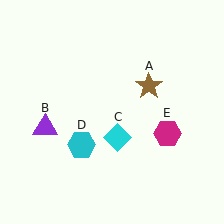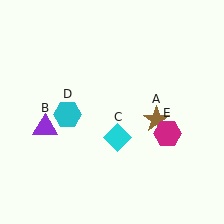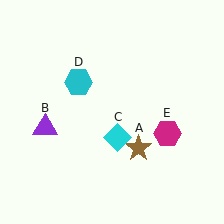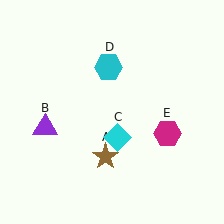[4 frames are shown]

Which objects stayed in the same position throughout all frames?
Purple triangle (object B) and cyan diamond (object C) and magenta hexagon (object E) remained stationary.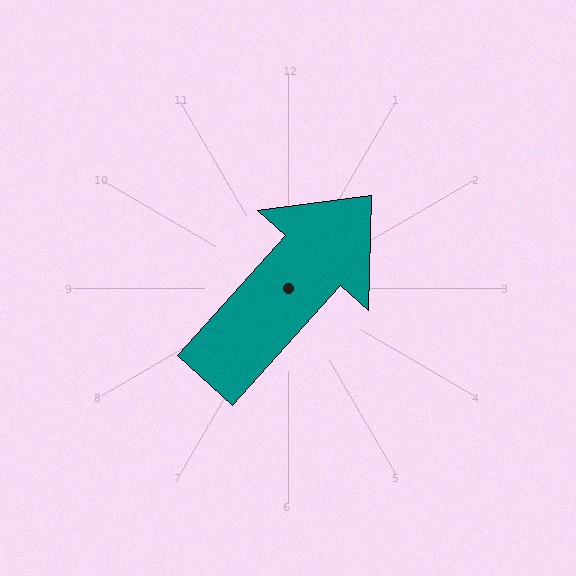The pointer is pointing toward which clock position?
Roughly 1 o'clock.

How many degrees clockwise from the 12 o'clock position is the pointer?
Approximately 42 degrees.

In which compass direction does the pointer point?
Northeast.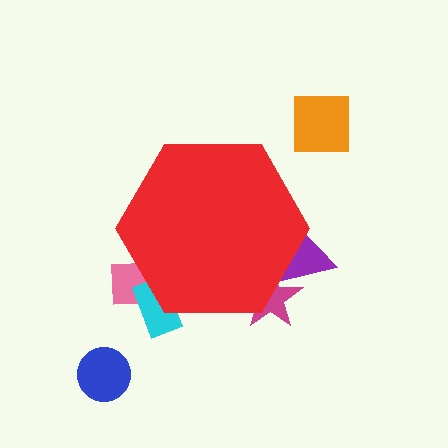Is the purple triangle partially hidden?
Yes, the purple triangle is partially hidden behind the red hexagon.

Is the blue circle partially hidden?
No, the blue circle is fully visible.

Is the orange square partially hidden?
No, the orange square is fully visible.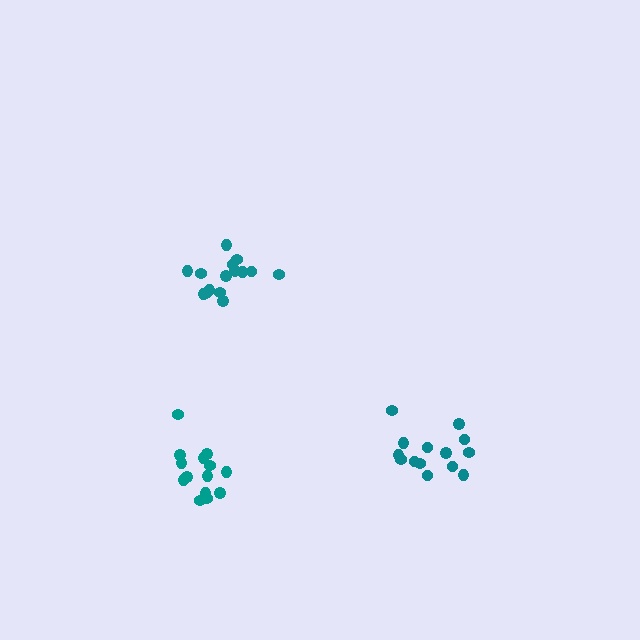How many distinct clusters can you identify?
There are 3 distinct clusters.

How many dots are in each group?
Group 1: 15 dots, Group 2: 14 dots, Group 3: 14 dots (43 total).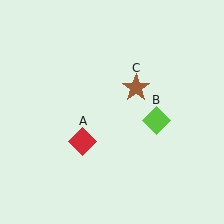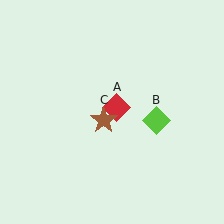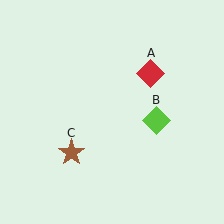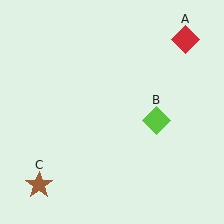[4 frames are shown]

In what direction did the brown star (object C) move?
The brown star (object C) moved down and to the left.